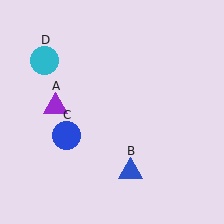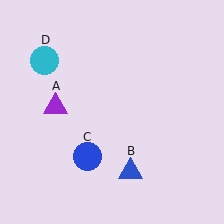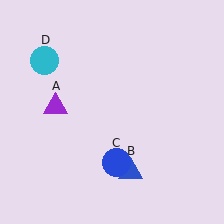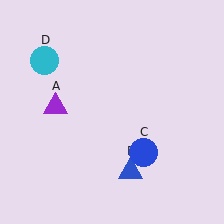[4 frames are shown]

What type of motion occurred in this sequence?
The blue circle (object C) rotated counterclockwise around the center of the scene.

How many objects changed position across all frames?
1 object changed position: blue circle (object C).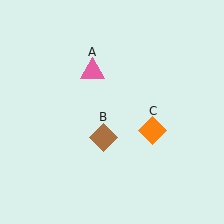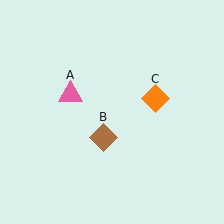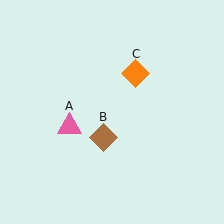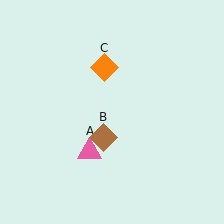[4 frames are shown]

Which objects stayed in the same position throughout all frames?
Brown diamond (object B) remained stationary.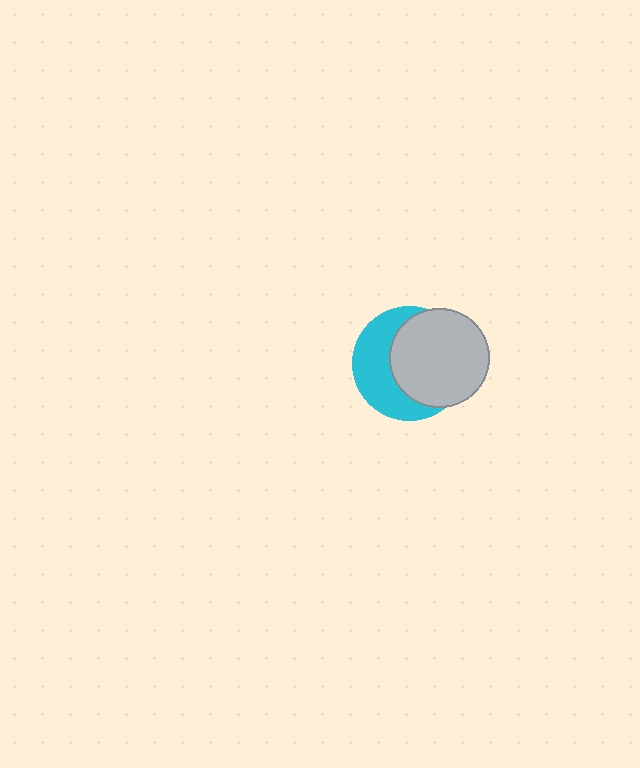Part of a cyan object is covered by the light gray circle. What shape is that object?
It is a circle.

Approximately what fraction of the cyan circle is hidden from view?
Roughly 56% of the cyan circle is hidden behind the light gray circle.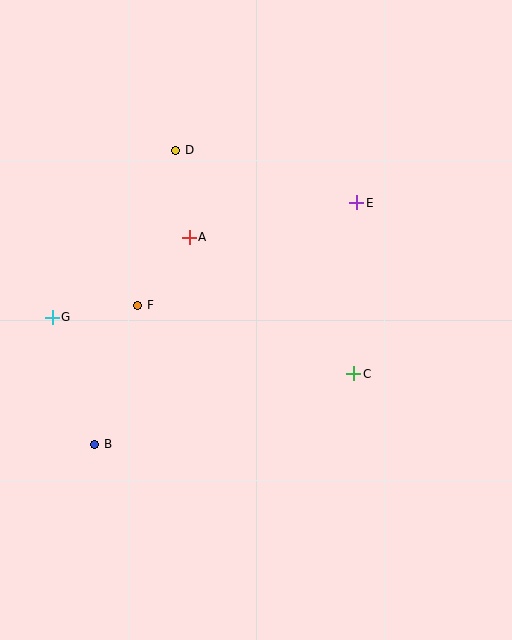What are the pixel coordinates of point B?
Point B is at (94, 444).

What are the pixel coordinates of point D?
Point D is at (176, 150).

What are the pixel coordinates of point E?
Point E is at (357, 203).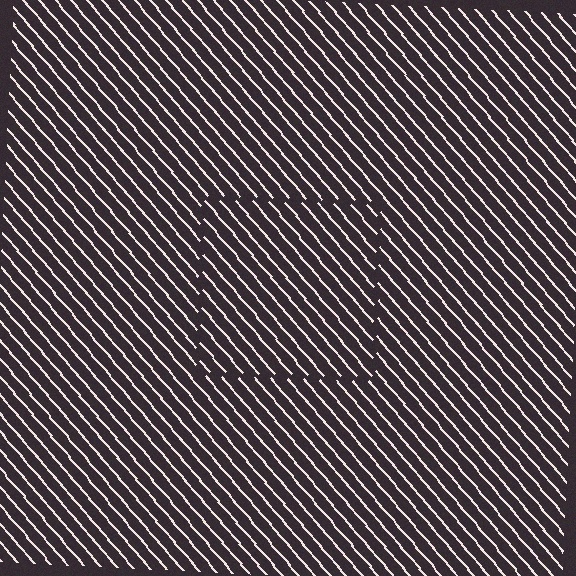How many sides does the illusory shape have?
4 sides — the line-ends trace a square.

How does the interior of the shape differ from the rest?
The interior of the shape contains the same grating, shifted by half a period — the contour is defined by the phase discontinuity where line-ends from the inner and outer gratings abut.